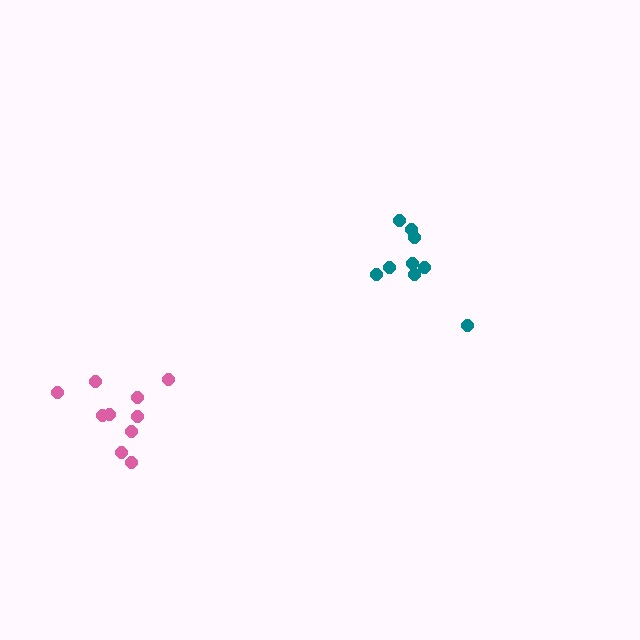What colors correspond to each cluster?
The clusters are colored: pink, teal.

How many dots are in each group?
Group 1: 10 dots, Group 2: 9 dots (19 total).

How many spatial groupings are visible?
There are 2 spatial groupings.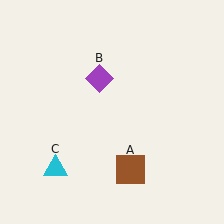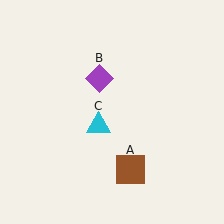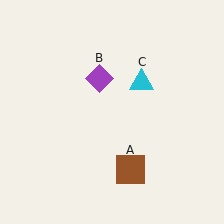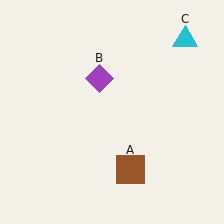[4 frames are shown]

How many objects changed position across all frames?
1 object changed position: cyan triangle (object C).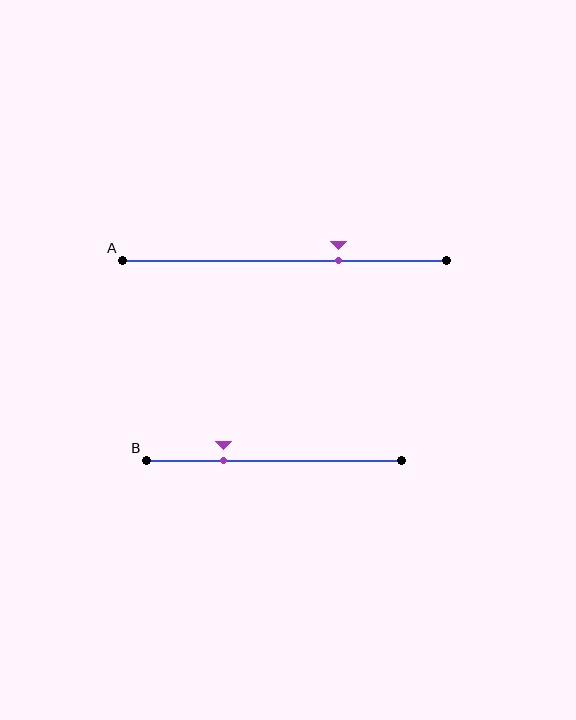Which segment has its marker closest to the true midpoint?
Segment A has its marker closest to the true midpoint.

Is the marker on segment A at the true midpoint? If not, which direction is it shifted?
No, the marker on segment A is shifted to the right by about 17% of the segment length.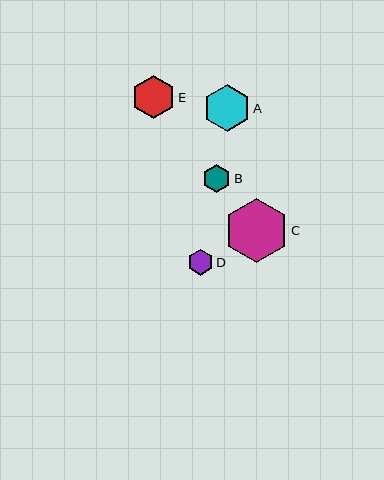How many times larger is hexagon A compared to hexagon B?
Hexagon A is approximately 1.6 times the size of hexagon B.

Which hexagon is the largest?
Hexagon C is the largest with a size of approximately 64 pixels.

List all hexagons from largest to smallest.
From largest to smallest: C, A, E, B, D.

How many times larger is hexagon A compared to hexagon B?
Hexagon A is approximately 1.6 times the size of hexagon B.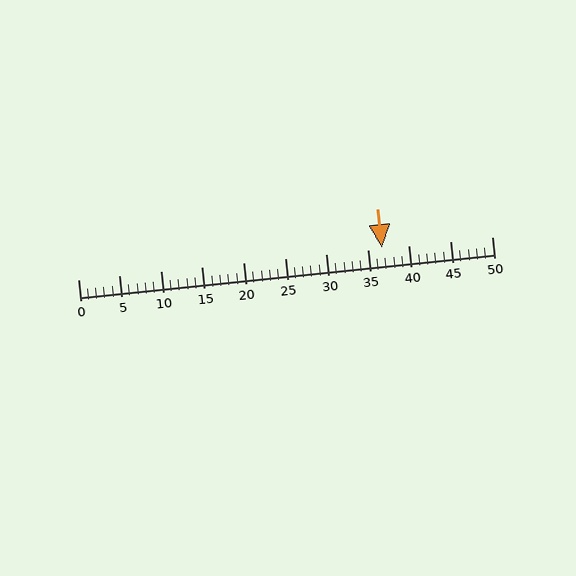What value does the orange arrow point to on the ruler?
The orange arrow points to approximately 37.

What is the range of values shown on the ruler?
The ruler shows values from 0 to 50.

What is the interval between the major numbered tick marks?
The major tick marks are spaced 5 units apart.